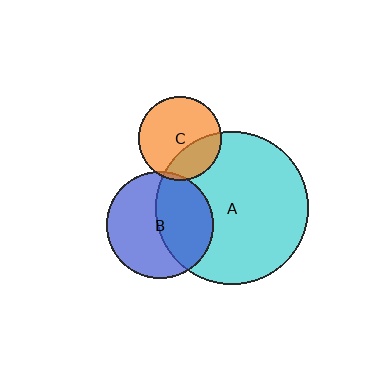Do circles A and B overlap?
Yes.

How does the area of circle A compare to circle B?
Approximately 2.0 times.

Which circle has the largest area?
Circle A (cyan).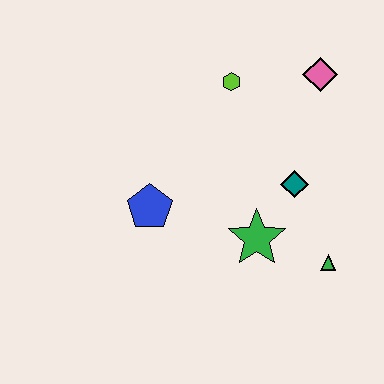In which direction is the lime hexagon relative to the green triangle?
The lime hexagon is above the green triangle.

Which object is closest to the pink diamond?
The lime hexagon is closest to the pink diamond.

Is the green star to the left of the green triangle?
Yes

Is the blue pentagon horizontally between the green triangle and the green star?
No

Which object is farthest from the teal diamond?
The blue pentagon is farthest from the teal diamond.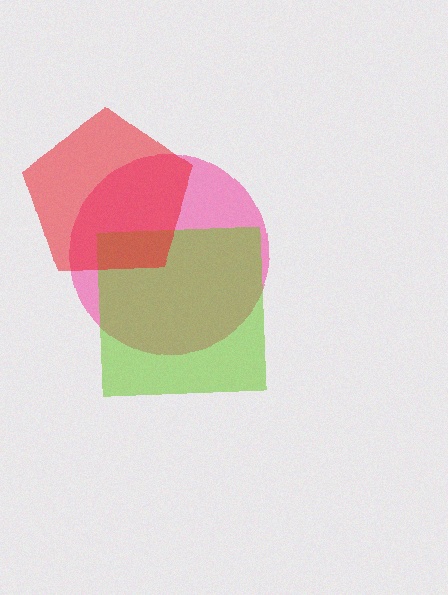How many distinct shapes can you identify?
There are 3 distinct shapes: a pink circle, a lime square, a red pentagon.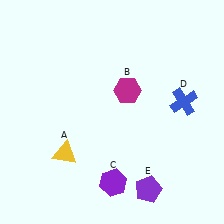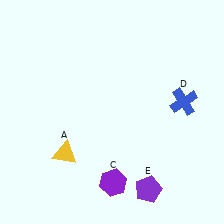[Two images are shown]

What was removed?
The magenta hexagon (B) was removed in Image 2.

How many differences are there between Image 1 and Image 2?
There is 1 difference between the two images.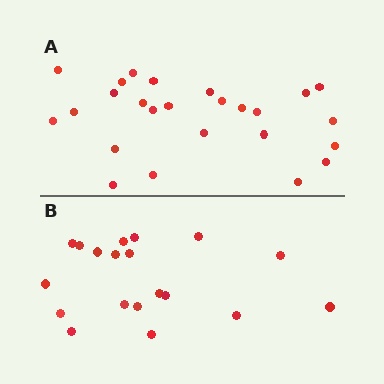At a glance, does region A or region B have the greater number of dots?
Region A (the top region) has more dots.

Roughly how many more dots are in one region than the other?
Region A has about 6 more dots than region B.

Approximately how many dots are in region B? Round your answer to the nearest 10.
About 20 dots. (The exact count is 19, which rounds to 20.)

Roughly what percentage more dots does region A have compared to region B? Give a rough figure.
About 30% more.